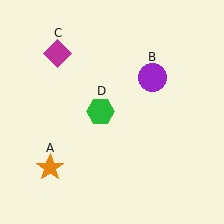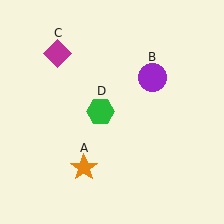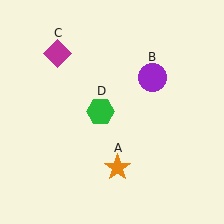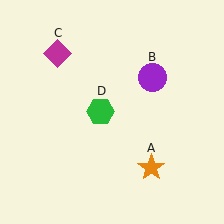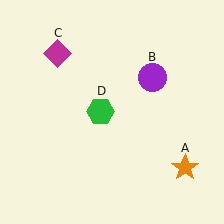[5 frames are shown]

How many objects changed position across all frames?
1 object changed position: orange star (object A).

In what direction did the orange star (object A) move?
The orange star (object A) moved right.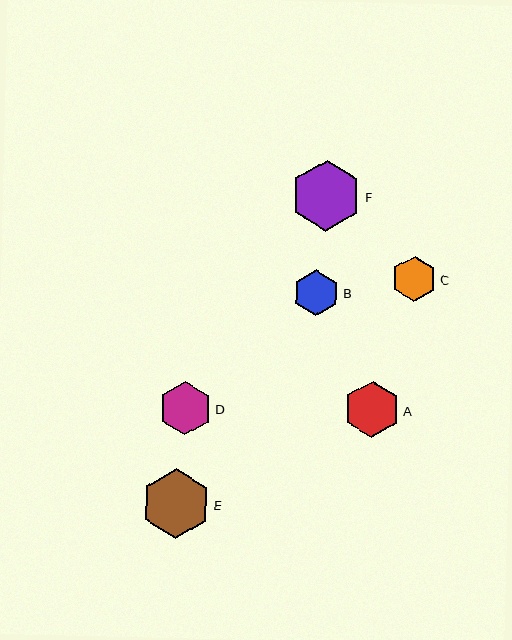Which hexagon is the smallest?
Hexagon C is the smallest with a size of approximately 45 pixels.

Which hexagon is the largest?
Hexagon F is the largest with a size of approximately 71 pixels.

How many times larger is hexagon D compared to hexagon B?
Hexagon D is approximately 1.2 times the size of hexagon B.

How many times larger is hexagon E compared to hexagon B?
Hexagon E is approximately 1.5 times the size of hexagon B.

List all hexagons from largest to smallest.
From largest to smallest: F, E, A, D, B, C.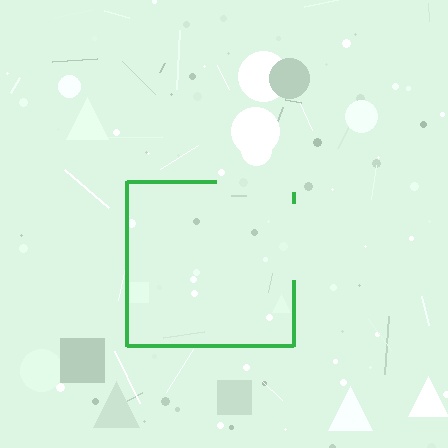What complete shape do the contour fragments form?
The contour fragments form a square.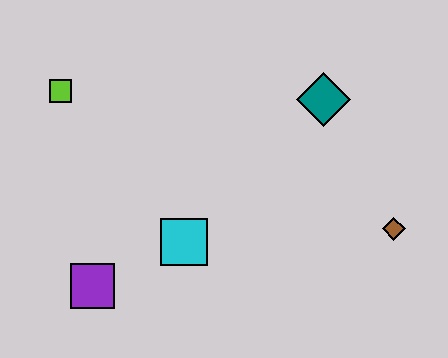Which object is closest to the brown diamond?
The teal diamond is closest to the brown diamond.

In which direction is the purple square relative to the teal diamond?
The purple square is to the left of the teal diamond.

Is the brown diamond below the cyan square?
No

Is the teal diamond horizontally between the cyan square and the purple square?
No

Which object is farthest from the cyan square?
The brown diamond is farthest from the cyan square.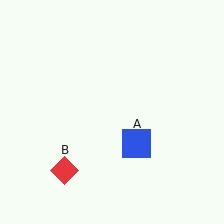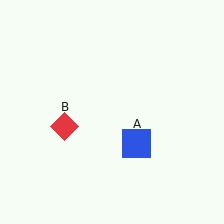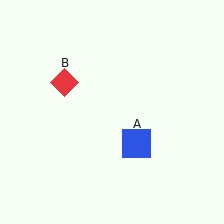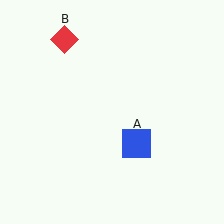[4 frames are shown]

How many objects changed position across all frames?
1 object changed position: red diamond (object B).